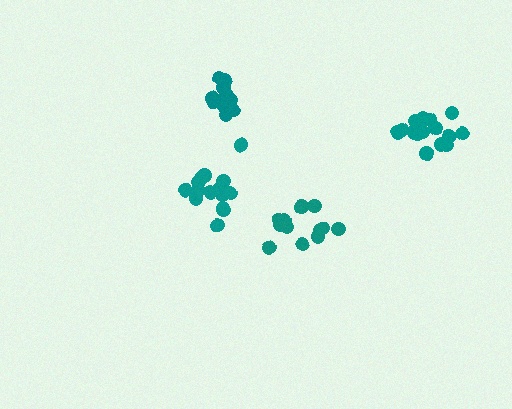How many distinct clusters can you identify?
There are 4 distinct clusters.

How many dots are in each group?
Group 1: 12 dots, Group 2: 18 dots, Group 3: 16 dots, Group 4: 14 dots (60 total).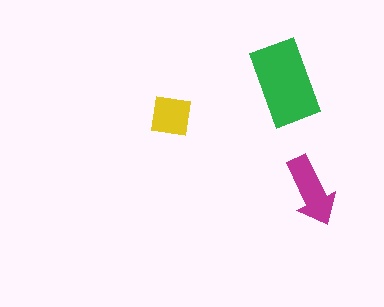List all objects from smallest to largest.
The yellow square, the magenta arrow, the green rectangle.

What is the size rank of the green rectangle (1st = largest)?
1st.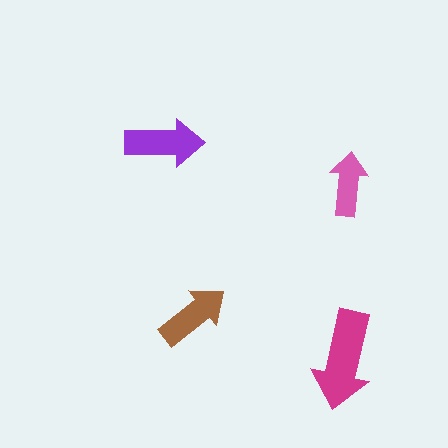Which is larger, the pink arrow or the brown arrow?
The brown one.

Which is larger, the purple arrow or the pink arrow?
The purple one.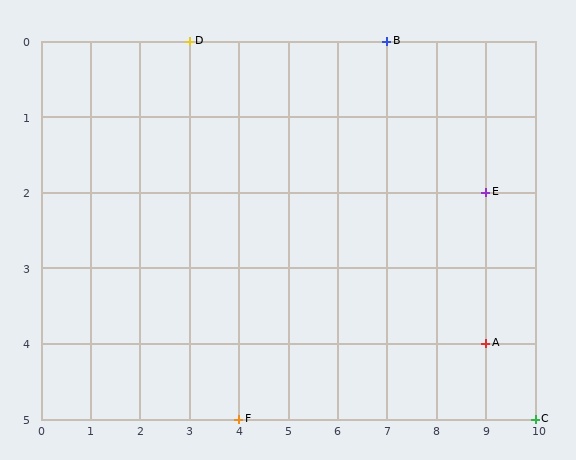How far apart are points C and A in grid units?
Points C and A are 1 column and 1 row apart (about 1.4 grid units diagonally).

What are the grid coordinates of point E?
Point E is at grid coordinates (9, 2).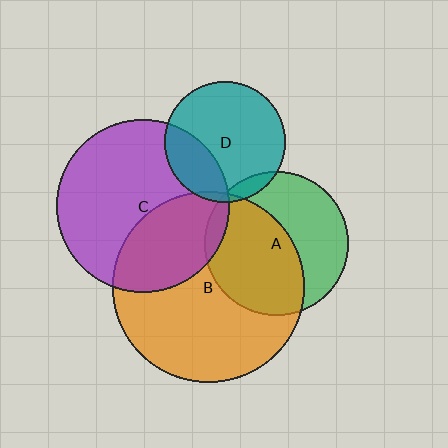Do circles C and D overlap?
Yes.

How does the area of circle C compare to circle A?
Approximately 1.4 times.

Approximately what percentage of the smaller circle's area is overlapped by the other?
Approximately 25%.